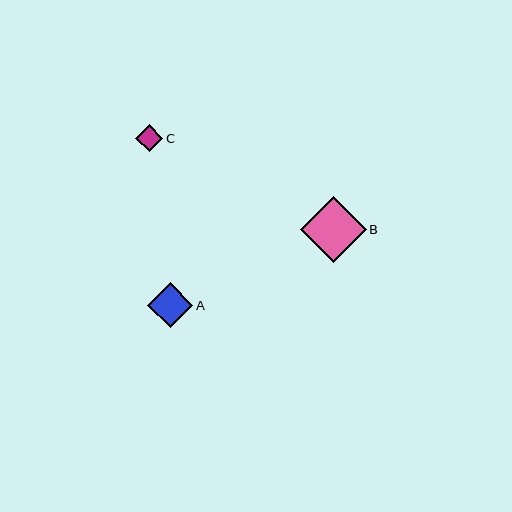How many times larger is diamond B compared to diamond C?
Diamond B is approximately 2.5 times the size of diamond C.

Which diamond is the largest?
Diamond B is the largest with a size of approximately 66 pixels.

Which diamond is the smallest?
Diamond C is the smallest with a size of approximately 27 pixels.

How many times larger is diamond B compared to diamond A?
Diamond B is approximately 1.5 times the size of diamond A.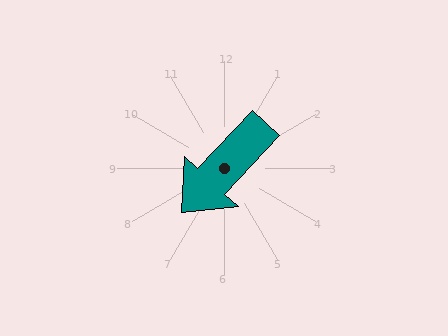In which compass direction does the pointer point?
Southwest.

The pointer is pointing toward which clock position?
Roughly 7 o'clock.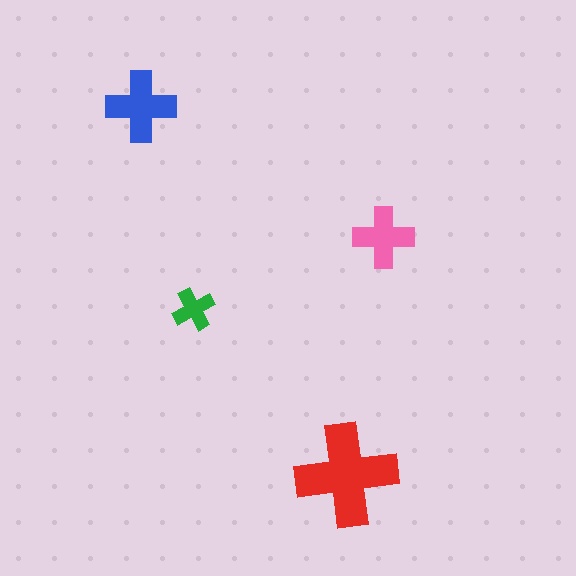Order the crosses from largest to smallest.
the red one, the blue one, the pink one, the green one.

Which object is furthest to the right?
The pink cross is rightmost.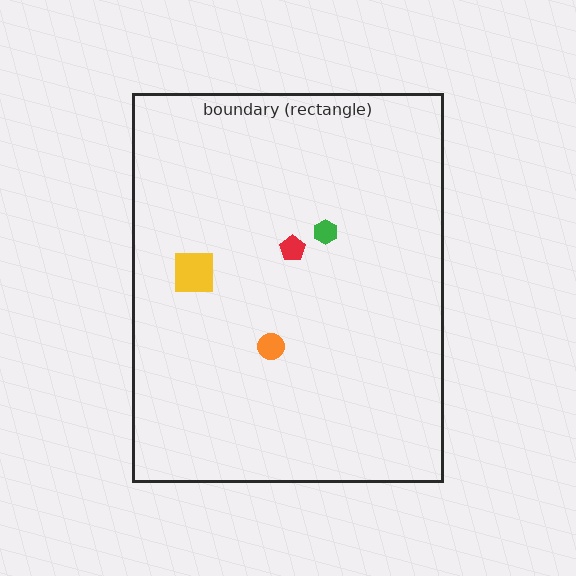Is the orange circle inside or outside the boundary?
Inside.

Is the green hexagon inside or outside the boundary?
Inside.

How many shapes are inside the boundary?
4 inside, 0 outside.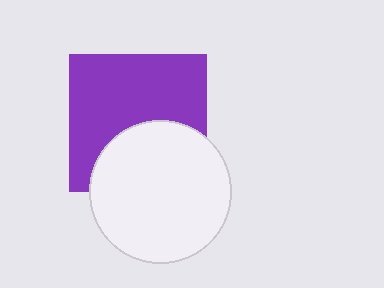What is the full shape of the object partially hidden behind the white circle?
The partially hidden object is a purple square.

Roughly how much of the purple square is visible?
About half of it is visible (roughly 63%).